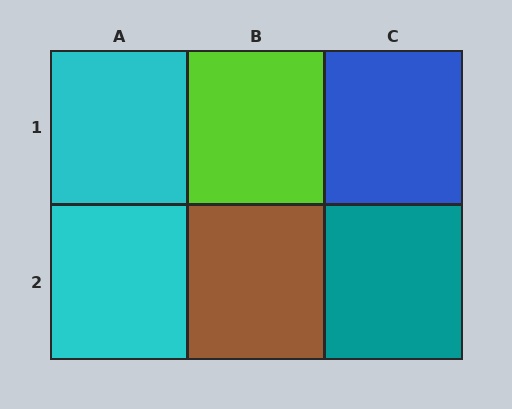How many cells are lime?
1 cell is lime.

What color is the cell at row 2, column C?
Teal.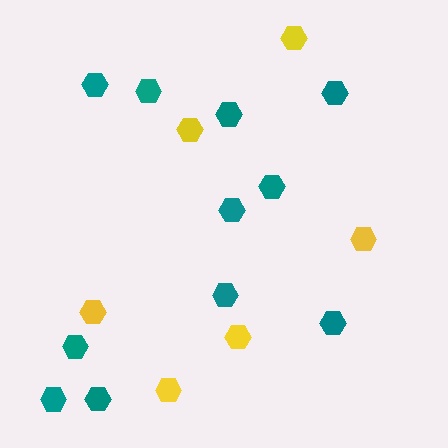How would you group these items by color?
There are 2 groups: one group of yellow hexagons (6) and one group of teal hexagons (11).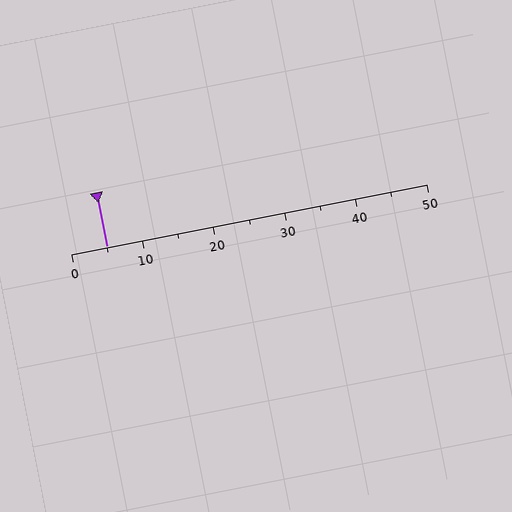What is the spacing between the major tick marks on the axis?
The major ticks are spaced 10 apart.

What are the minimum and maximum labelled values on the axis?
The axis runs from 0 to 50.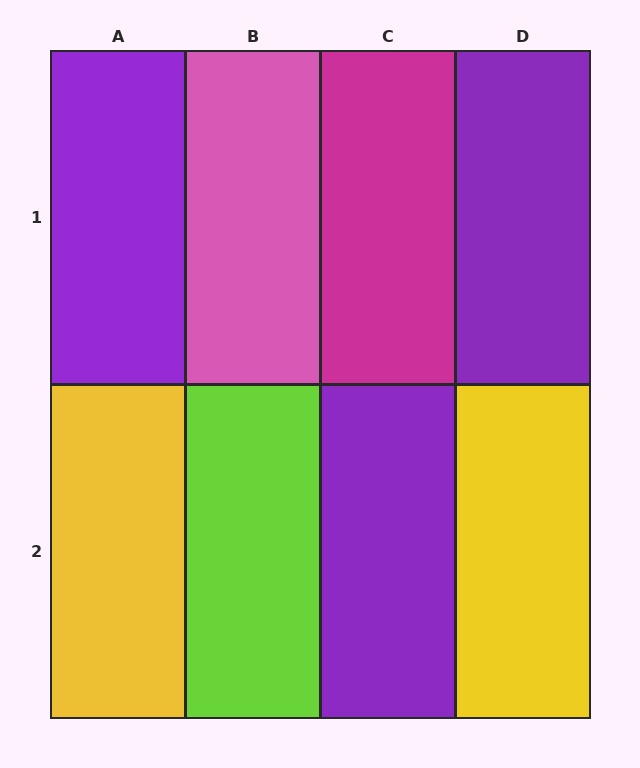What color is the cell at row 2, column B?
Lime.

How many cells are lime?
1 cell is lime.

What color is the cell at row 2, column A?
Yellow.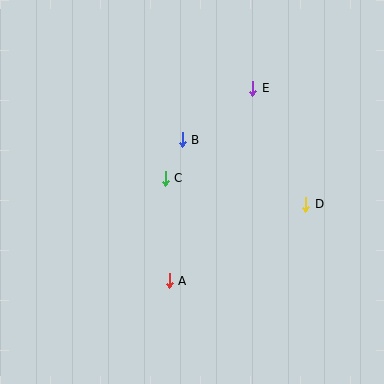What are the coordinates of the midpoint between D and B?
The midpoint between D and B is at (244, 172).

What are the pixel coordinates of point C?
Point C is at (165, 178).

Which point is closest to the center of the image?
Point C at (165, 178) is closest to the center.